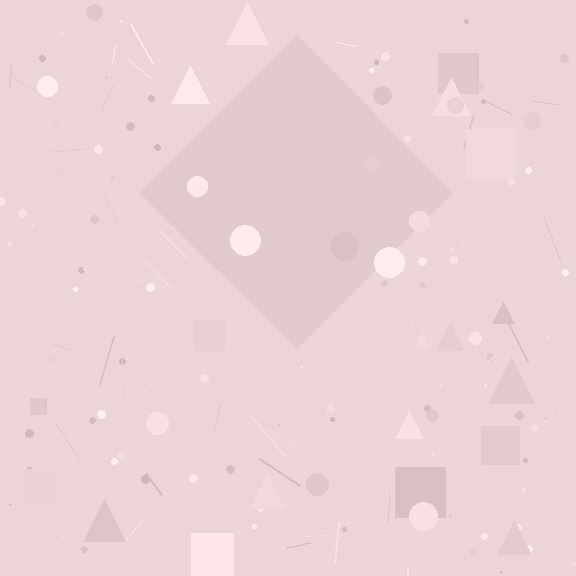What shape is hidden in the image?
A diamond is hidden in the image.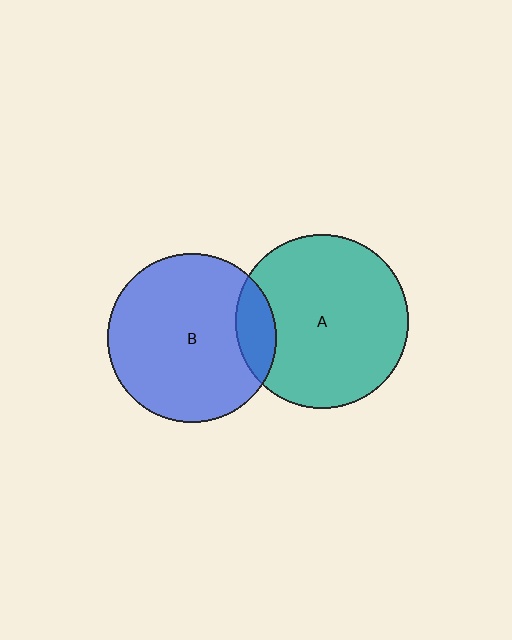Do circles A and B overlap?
Yes.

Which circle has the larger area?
Circle A (teal).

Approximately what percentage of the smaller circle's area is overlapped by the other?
Approximately 15%.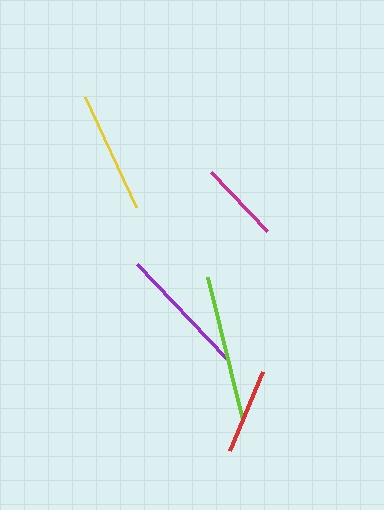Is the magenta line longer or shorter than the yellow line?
The yellow line is longer than the magenta line.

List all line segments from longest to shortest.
From longest to shortest: lime, purple, yellow, red, magenta.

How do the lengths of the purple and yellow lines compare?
The purple and yellow lines are approximately the same length.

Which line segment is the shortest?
The magenta line is the shortest at approximately 81 pixels.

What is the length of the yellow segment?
The yellow segment is approximately 122 pixels long.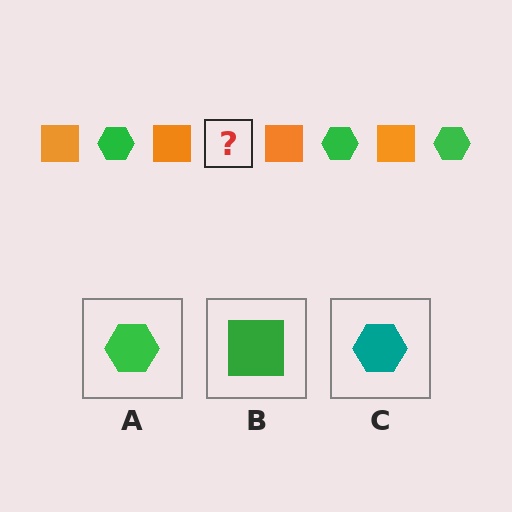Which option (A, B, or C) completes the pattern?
A.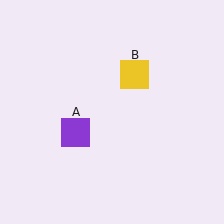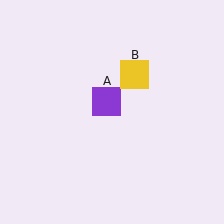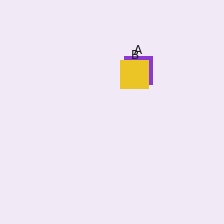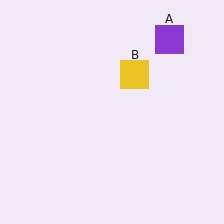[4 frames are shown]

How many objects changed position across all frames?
1 object changed position: purple square (object A).